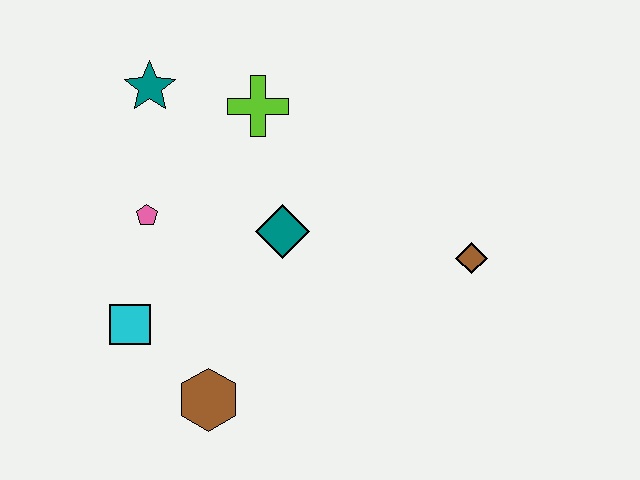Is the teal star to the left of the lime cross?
Yes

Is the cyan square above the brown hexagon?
Yes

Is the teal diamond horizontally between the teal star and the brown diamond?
Yes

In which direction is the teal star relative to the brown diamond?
The teal star is to the left of the brown diamond.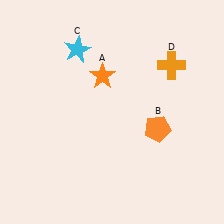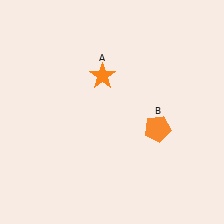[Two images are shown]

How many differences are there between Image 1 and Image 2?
There are 2 differences between the two images.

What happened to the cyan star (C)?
The cyan star (C) was removed in Image 2. It was in the top-left area of Image 1.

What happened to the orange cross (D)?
The orange cross (D) was removed in Image 2. It was in the top-right area of Image 1.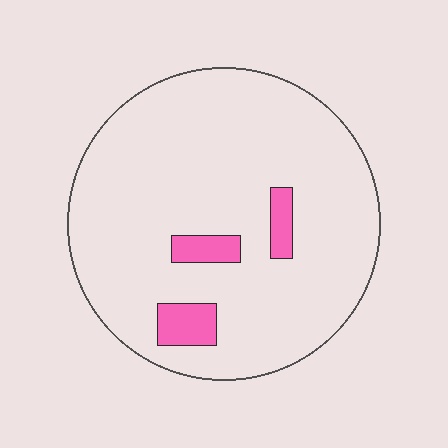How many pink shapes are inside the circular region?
3.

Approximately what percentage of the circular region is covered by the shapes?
Approximately 10%.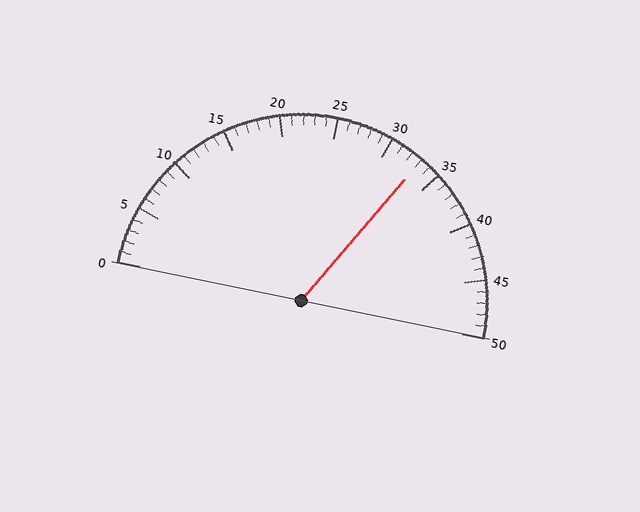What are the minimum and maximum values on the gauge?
The gauge ranges from 0 to 50.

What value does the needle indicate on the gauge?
The needle indicates approximately 33.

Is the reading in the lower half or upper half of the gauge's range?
The reading is in the upper half of the range (0 to 50).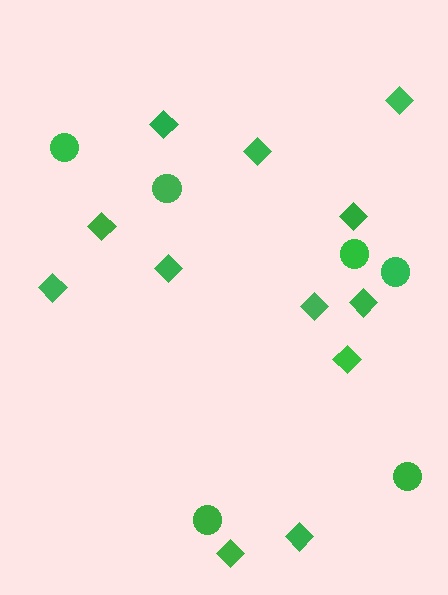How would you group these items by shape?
There are 2 groups: one group of circles (6) and one group of diamonds (12).